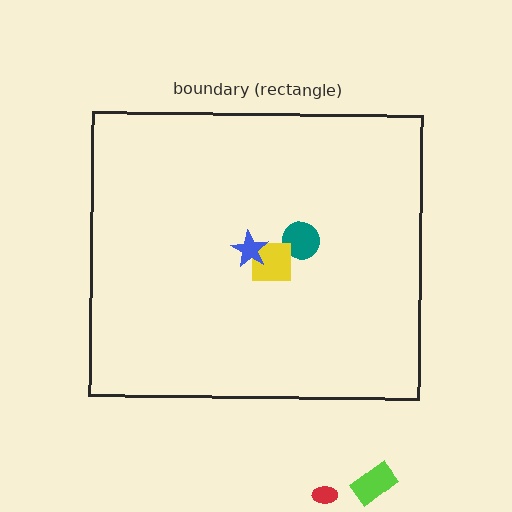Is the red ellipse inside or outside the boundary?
Outside.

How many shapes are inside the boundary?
3 inside, 2 outside.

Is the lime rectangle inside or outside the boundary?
Outside.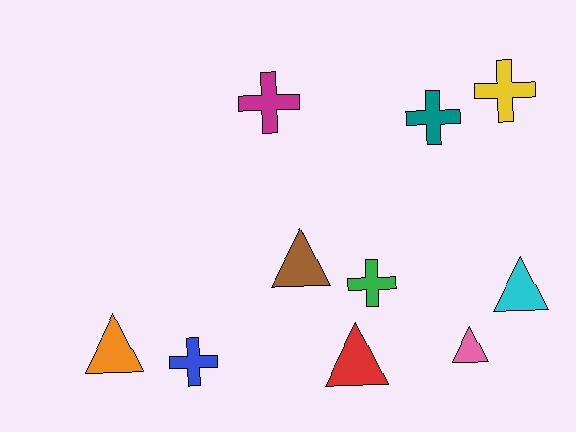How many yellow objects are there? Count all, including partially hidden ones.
There is 1 yellow object.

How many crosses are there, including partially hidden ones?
There are 5 crosses.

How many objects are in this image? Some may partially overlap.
There are 10 objects.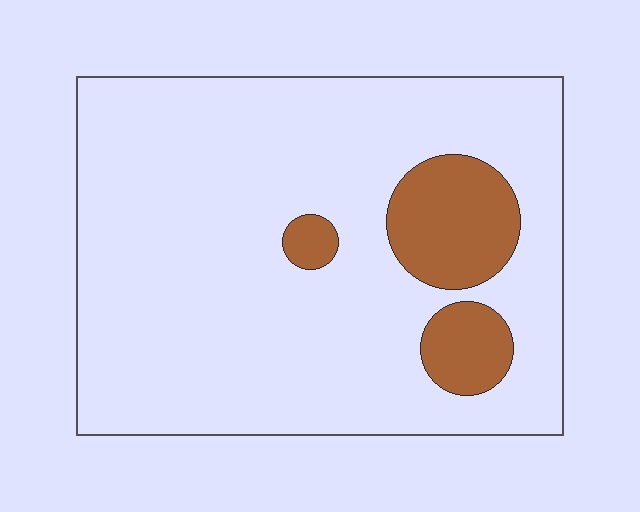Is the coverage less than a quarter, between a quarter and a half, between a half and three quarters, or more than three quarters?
Less than a quarter.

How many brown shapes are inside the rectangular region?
3.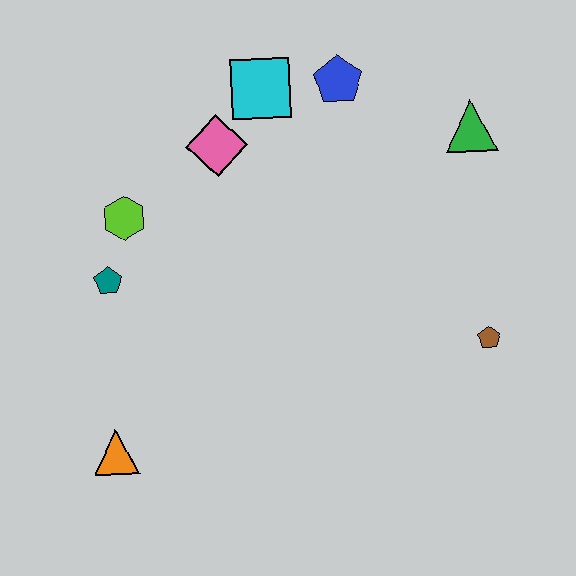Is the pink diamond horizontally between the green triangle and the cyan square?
No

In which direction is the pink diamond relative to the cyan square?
The pink diamond is below the cyan square.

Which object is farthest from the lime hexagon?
The brown pentagon is farthest from the lime hexagon.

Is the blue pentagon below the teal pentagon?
No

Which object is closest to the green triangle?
The blue pentagon is closest to the green triangle.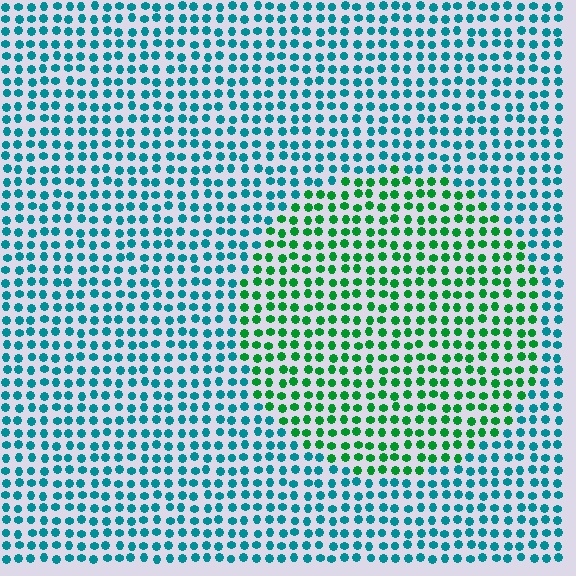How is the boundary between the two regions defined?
The boundary is defined purely by a slight shift in hue (about 48 degrees). Spacing, size, and orientation are identical on both sides.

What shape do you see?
I see a circle.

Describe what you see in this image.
The image is filled with small teal elements in a uniform arrangement. A circle-shaped region is visible where the elements are tinted to a slightly different hue, forming a subtle color boundary.